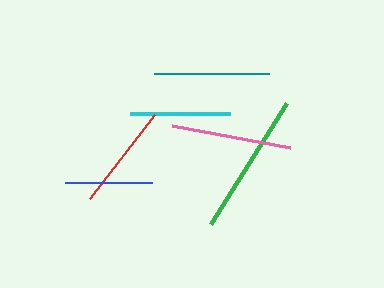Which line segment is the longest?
The green line is the longest at approximately 142 pixels.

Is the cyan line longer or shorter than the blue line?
The cyan line is longer than the blue line.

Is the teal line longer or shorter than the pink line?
The pink line is longer than the teal line.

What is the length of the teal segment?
The teal segment is approximately 115 pixels long.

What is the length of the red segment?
The red segment is approximately 106 pixels long.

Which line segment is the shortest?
The blue line is the shortest at approximately 88 pixels.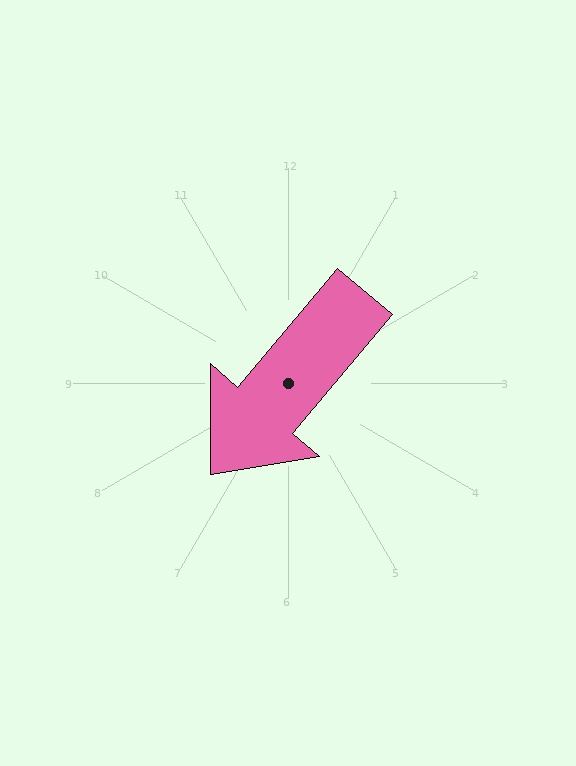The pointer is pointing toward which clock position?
Roughly 7 o'clock.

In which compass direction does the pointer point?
Southwest.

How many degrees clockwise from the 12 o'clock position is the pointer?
Approximately 220 degrees.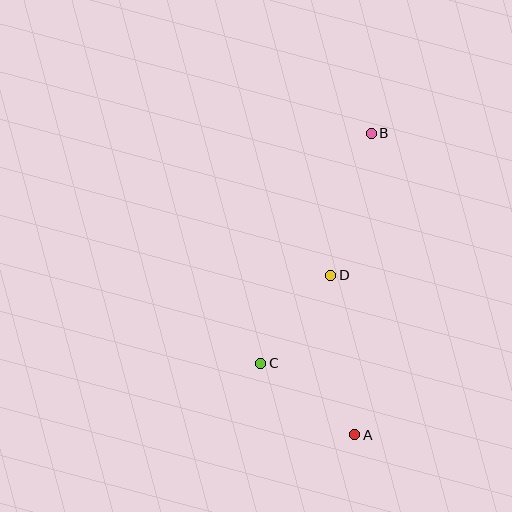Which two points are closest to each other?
Points C and D are closest to each other.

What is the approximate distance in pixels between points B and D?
The distance between B and D is approximately 148 pixels.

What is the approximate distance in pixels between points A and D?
The distance between A and D is approximately 161 pixels.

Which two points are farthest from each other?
Points A and B are farthest from each other.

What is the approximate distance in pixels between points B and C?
The distance between B and C is approximately 255 pixels.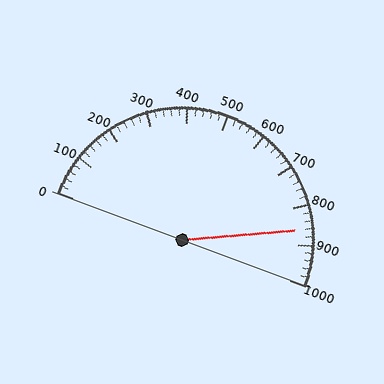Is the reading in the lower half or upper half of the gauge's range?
The reading is in the upper half of the range (0 to 1000).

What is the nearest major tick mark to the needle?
The nearest major tick mark is 900.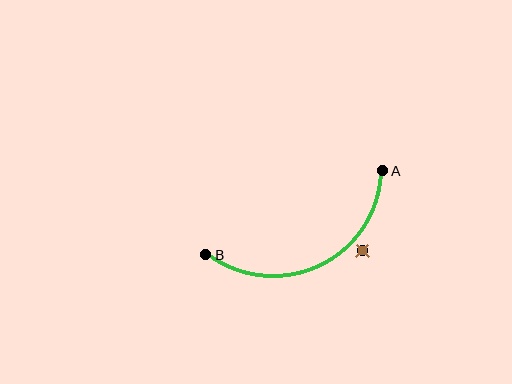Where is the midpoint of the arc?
The arc midpoint is the point on the curve farthest from the straight line joining A and B. It sits below that line.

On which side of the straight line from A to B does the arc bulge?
The arc bulges below the straight line connecting A and B.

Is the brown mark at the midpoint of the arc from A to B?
No — the brown mark does not lie on the arc at all. It sits slightly outside the curve.